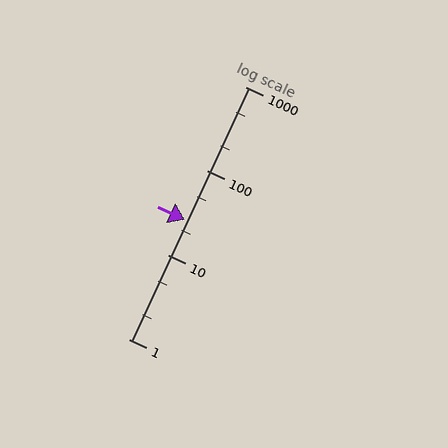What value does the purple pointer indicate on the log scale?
The pointer indicates approximately 26.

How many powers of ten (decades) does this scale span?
The scale spans 3 decades, from 1 to 1000.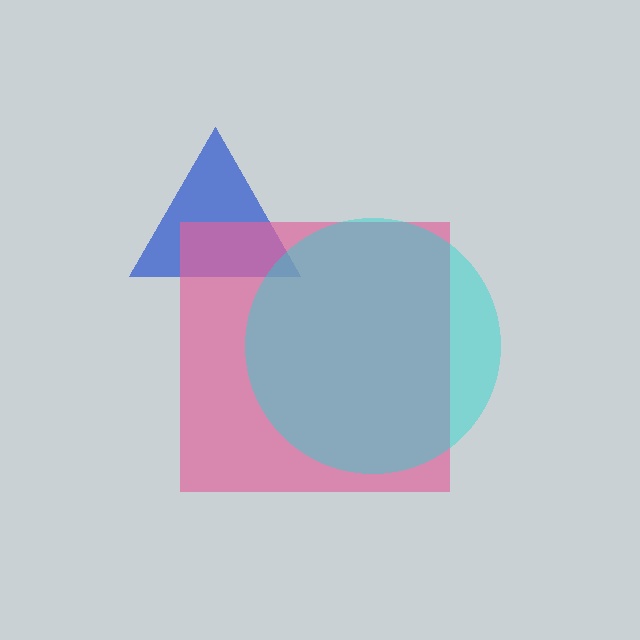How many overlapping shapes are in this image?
There are 3 overlapping shapes in the image.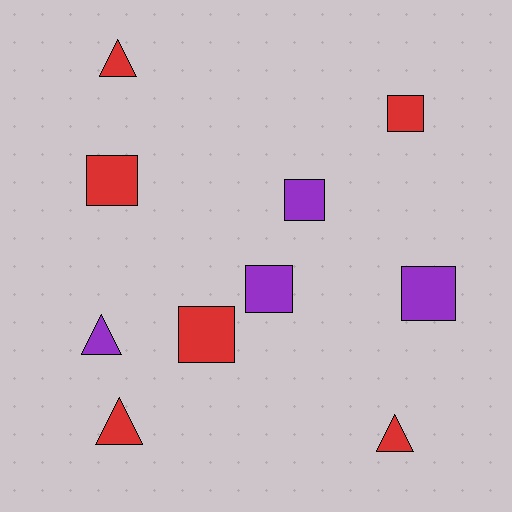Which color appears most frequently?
Red, with 6 objects.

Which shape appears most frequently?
Square, with 6 objects.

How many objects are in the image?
There are 10 objects.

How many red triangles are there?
There are 3 red triangles.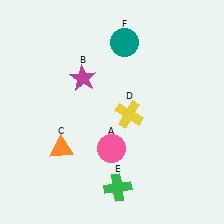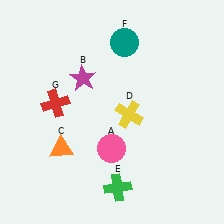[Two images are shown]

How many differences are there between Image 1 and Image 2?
There is 1 difference between the two images.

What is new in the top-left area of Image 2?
A red cross (G) was added in the top-left area of Image 2.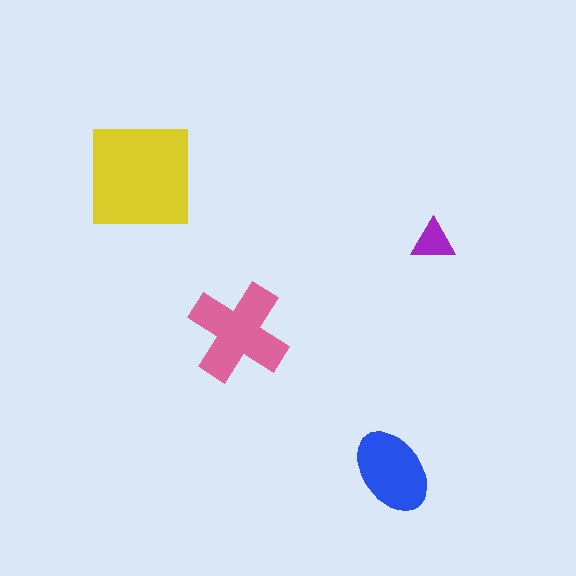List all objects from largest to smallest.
The yellow square, the pink cross, the blue ellipse, the purple triangle.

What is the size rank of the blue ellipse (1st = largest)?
3rd.